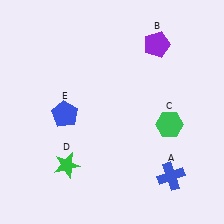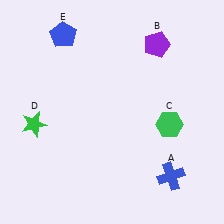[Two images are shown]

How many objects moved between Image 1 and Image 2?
2 objects moved between the two images.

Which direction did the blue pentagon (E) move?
The blue pentagon (E) moved up.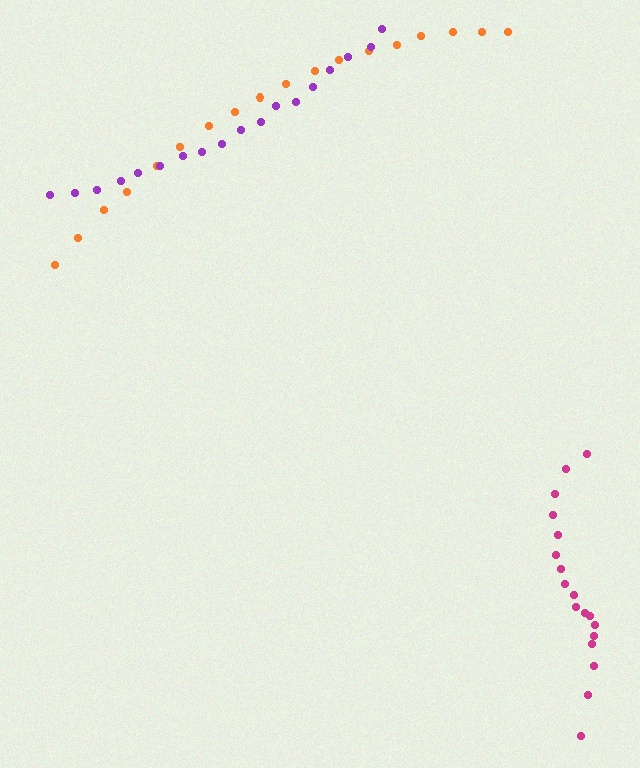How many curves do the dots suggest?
There are 3 distinct paths.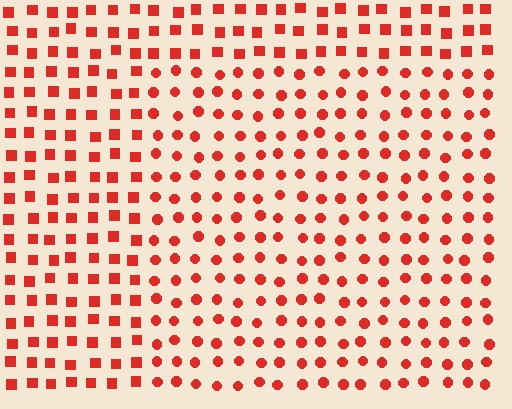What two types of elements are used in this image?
The image uses circles inside the rectangle region and squares outside it.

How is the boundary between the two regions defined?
The boundary is defined by a change in element shape: circles inside vs. squares outside. All elements share the same color and spacing.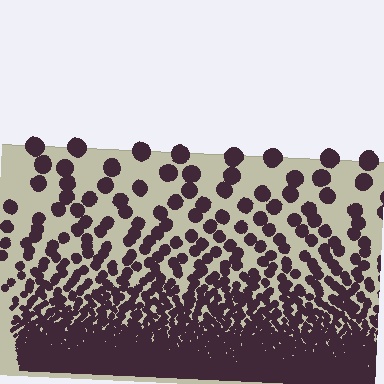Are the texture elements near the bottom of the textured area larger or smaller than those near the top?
Smaller. The gradient is inverted — elements near the bottom are smaller and denser.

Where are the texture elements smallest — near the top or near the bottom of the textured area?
Near the bottom.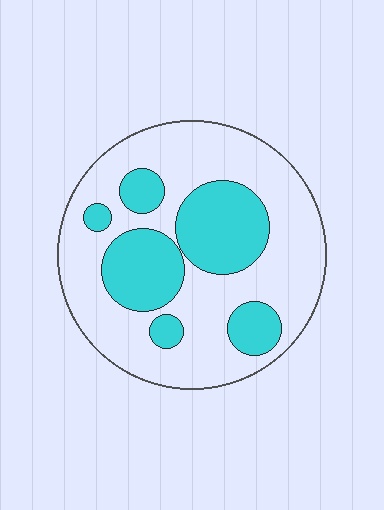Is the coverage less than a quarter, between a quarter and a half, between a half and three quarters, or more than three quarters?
Between a quarter and a half.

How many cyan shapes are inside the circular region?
6.